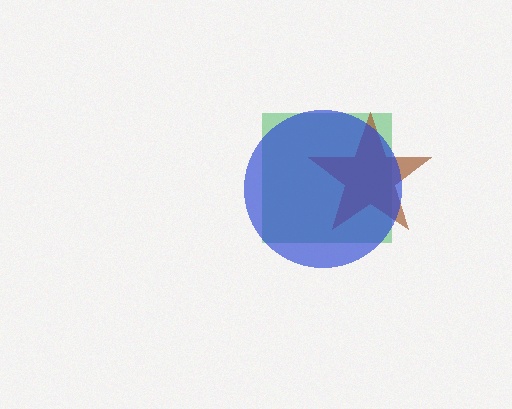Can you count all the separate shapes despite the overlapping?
Yes, there are 3 separate shapes.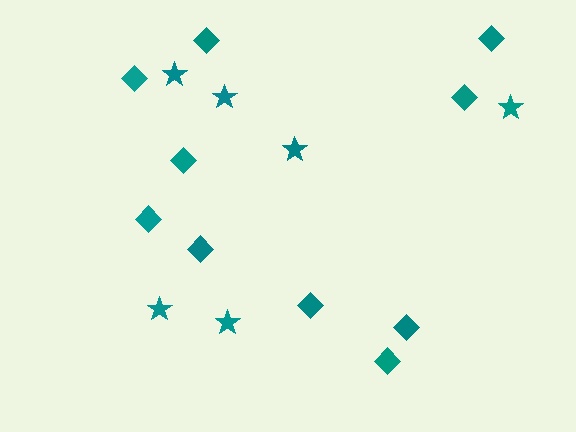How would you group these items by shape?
There are 2 groups: one group of diamonds (10) and one group of stars (6).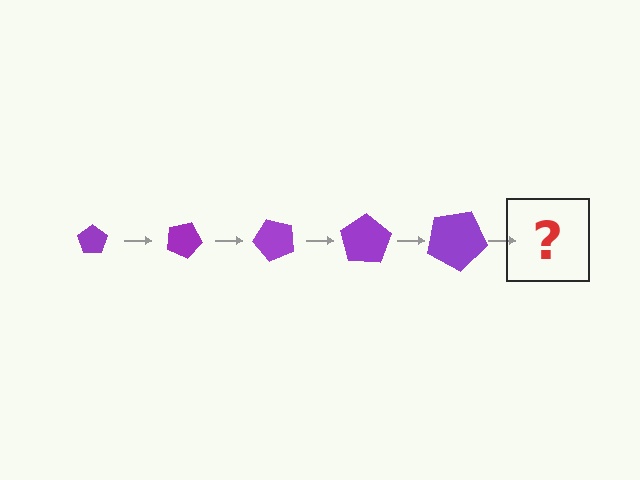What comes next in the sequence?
The next element should be a pentagon, larger than the previous one and rotated 125 degrees from the start.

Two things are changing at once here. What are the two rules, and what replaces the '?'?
The two rules are that the pentagon grows larger each step and it rotates 25 degrees each step. The '?' should be a pentagon, larger than the previous one and rotated 125 degrees from the start.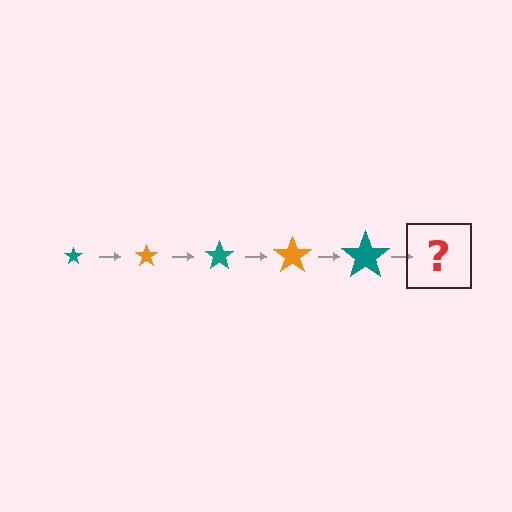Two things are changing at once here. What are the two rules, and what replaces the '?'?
The two rules are that the star grows larger each step and the color cycles through teal and orange. The '?' should be an orange star, larger than the previous one.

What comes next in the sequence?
The next element should be an orange star, larger than the previous one.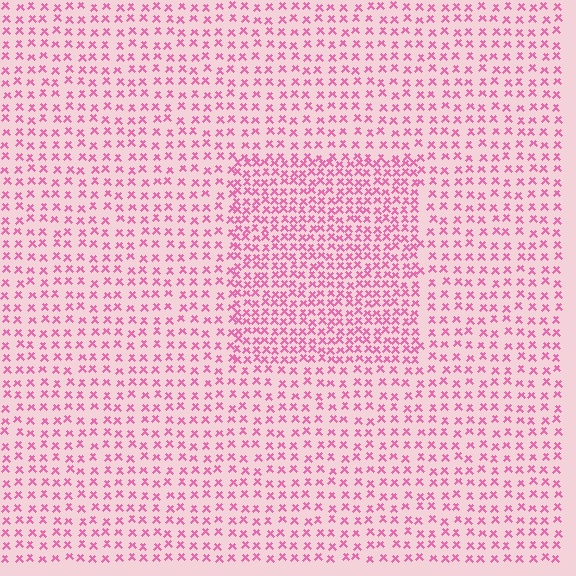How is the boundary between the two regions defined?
The boundary is defined by a change in element density (approximately 1.8x ratio). All elements are the same color, size, and shape.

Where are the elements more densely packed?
The elements are more densely packed inside the rectangle boundary.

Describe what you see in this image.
The image contains small pink elements arranged at two different densities. A rectangle-shaped region is visible where the elements are more densely packed than the surrounding area.